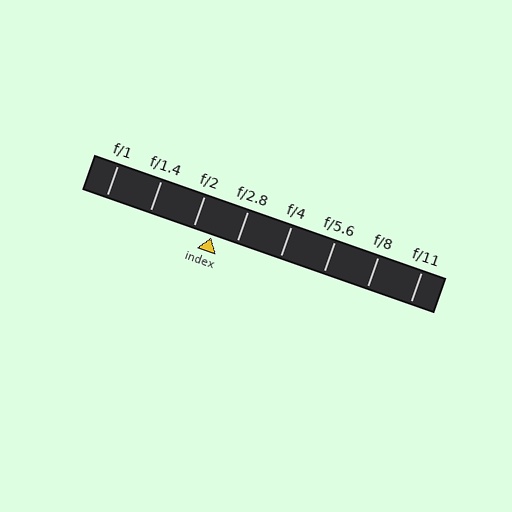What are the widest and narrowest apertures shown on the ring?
The widest aperture shown is f/1 and the narrowest is f/11.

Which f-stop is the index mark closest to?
The index mark is closest to f/2.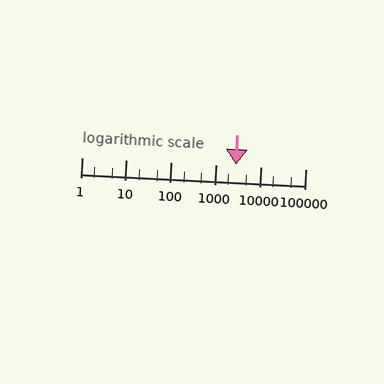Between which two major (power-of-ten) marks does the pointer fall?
The pointer is between 1000 and 10000.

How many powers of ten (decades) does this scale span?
The scale spans 5 decades, from 1 to 100000.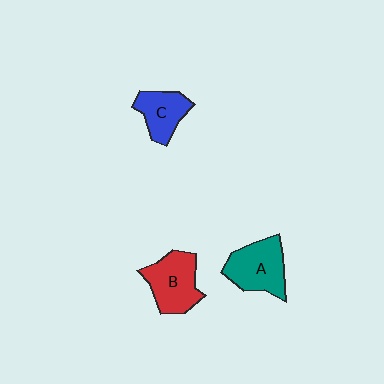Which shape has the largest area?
Shape A (teal).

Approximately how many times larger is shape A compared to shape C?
Approximately 1.4 times.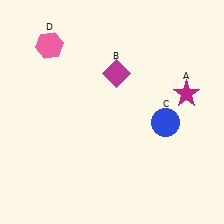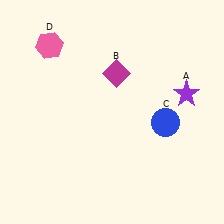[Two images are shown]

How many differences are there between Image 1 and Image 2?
There is 1 difference between the two images.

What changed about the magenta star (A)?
In Image 1, A is magenta. In Image 2, it changed to purple.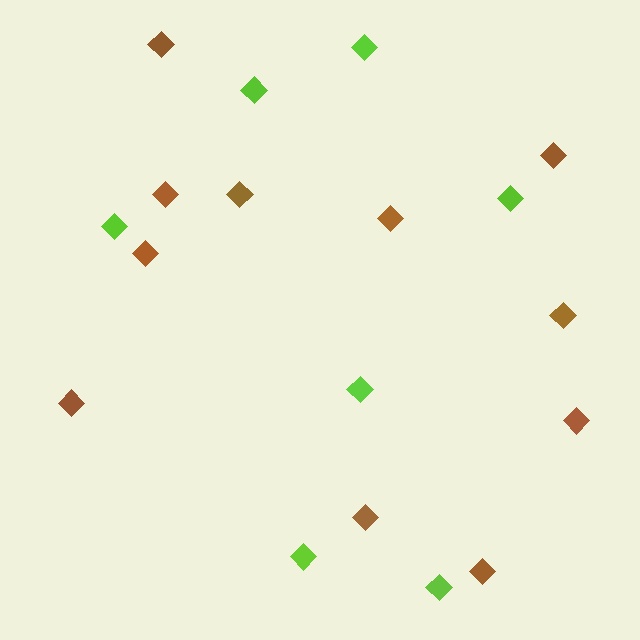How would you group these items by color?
There are 2 groups: one group of brown diamonds (11) and one group of lime diamonds (7).